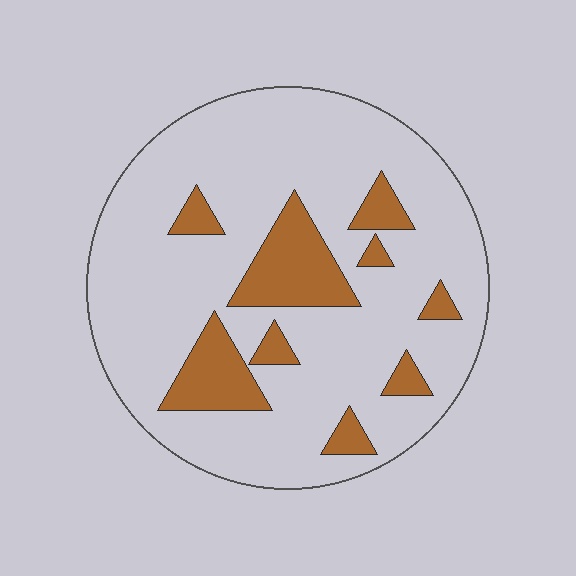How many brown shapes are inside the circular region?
9.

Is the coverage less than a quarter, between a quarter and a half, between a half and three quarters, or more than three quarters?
Less than a quarter.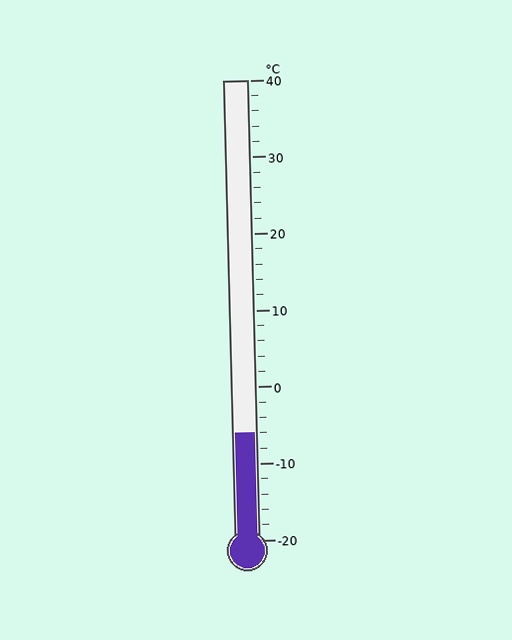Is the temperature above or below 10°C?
The temperature is below 10°C.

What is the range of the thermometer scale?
The thermometer scale ranges from -20°C to 40°C.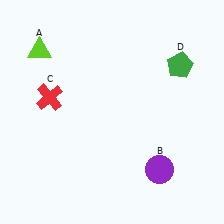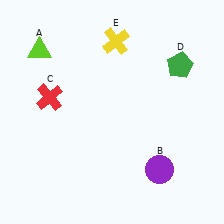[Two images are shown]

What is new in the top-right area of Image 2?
A yellow cross (E) was added in the top-right area of Image 2.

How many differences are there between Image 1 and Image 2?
There is 1 difference between the two images.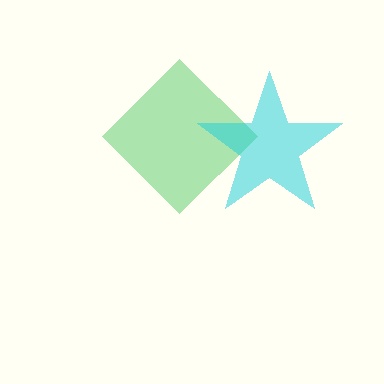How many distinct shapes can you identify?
There are 2 distinct shapes: a green diamond, a cyan star.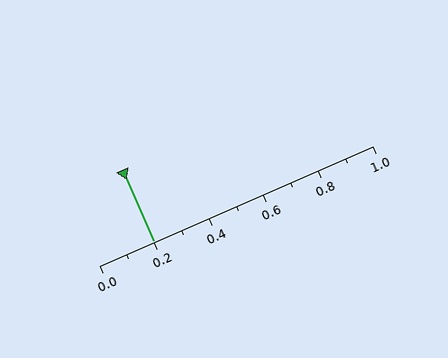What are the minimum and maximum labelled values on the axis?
The axis runs from 0.0 to 1.0.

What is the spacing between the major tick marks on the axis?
The major ticks are spaced 0.2 apart.